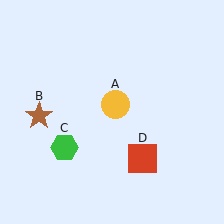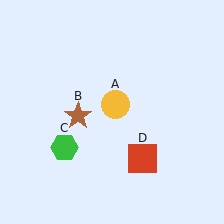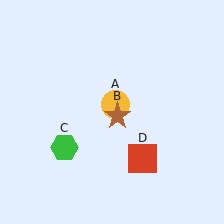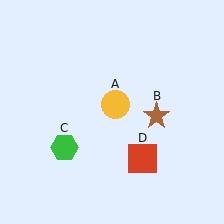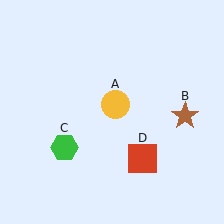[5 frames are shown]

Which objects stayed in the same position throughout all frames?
Yellow circle (object A) and green hexagon (object C) and red square (object D) remained stationary.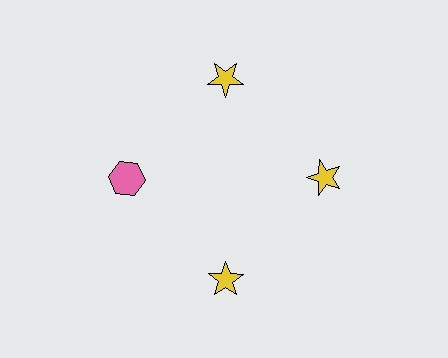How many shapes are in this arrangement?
There are 4 shapes arranged in a ring pattern.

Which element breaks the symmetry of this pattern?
The pink hexagon at roughly the 9 o'clock position breaks the symmetry. All other shapes are yellow stars.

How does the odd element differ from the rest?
It differs in both color (pink instead of yellow) and shape (hexagon instead of star).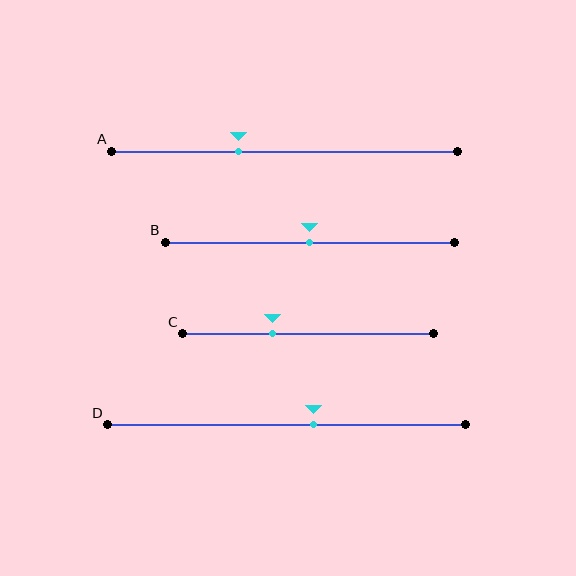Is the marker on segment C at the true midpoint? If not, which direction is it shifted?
No, the marker on segment C is shifted to the left by about 14% of the segment length.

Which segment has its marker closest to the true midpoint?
Segment B has its marker closest to the true midpoint.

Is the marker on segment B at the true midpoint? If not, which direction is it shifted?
Yes, the marker on segment B is at the true midpoint.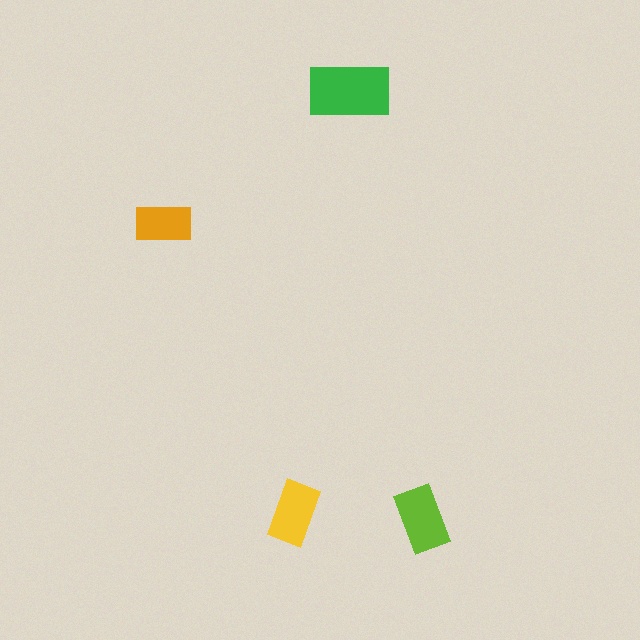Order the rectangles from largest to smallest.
the green one, the lime one, the yellow one, the orange one.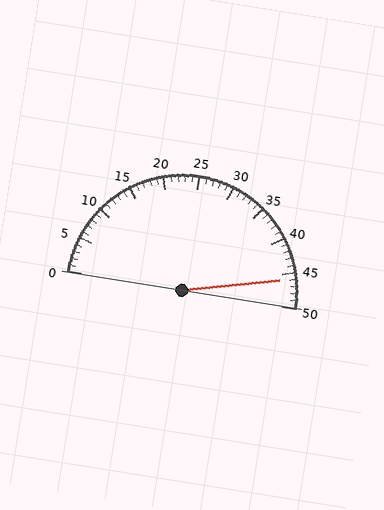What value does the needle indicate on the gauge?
The needle indicates approximately 46.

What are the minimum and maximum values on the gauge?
The gauge ranges from 0 to 50.